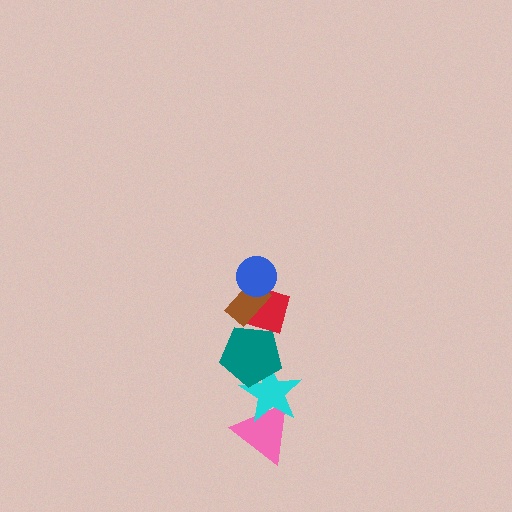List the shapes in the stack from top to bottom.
From top to bottom: the blue circle, the brown rectangle, the red diamond, the teal pentagon, the cyan star, the pink triangle.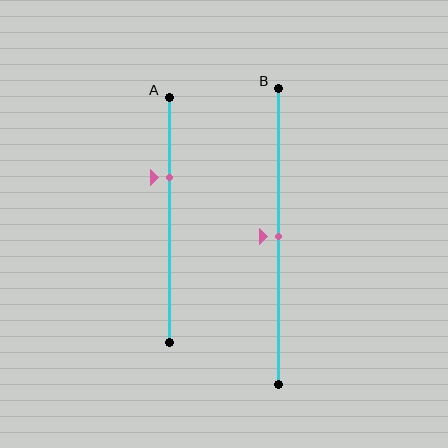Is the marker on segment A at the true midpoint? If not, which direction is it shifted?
No, the marker on segment A is shifted upward by about 17% of the segment length.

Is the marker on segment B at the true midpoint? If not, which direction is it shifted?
Yes, the marker on segment B is at the true midpoint.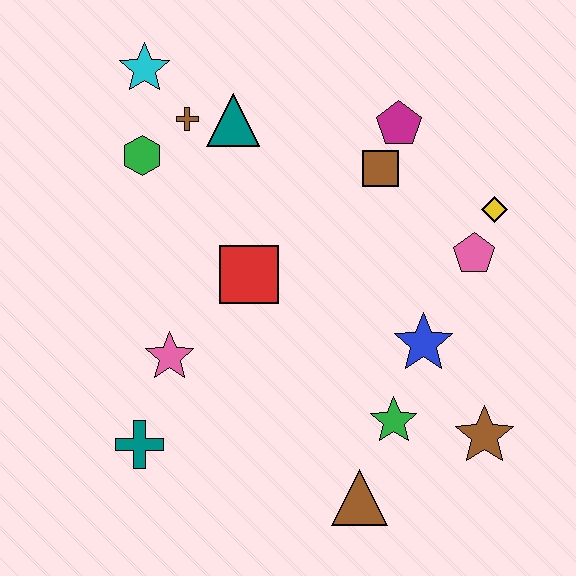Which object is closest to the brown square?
The magenta pentagon is closest to the brown square.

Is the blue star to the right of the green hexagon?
Yes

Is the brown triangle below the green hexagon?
Yes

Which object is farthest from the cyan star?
The brown star is farthest from the cyan star.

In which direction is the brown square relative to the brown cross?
The brown square is to the right of the brown cross.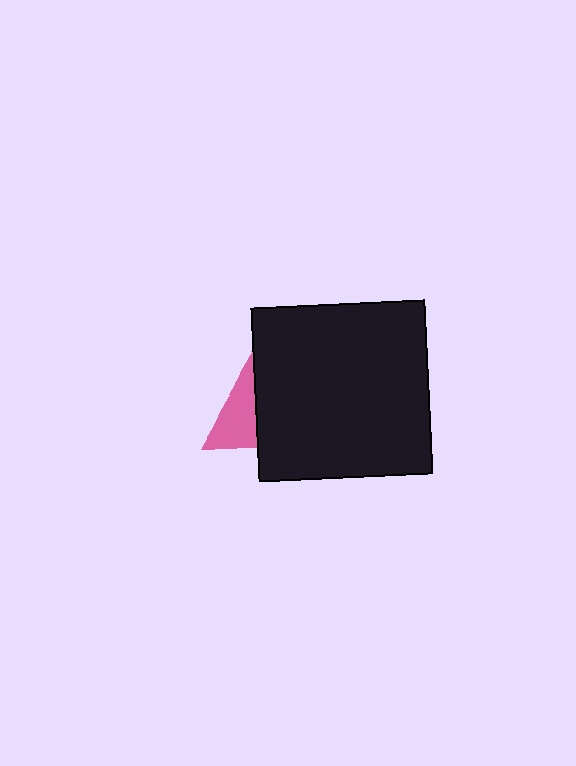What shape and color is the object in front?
The object in front is a black square.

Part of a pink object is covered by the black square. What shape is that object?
It is a triangle.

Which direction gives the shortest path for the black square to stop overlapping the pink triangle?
Moving right gives the shortest separation.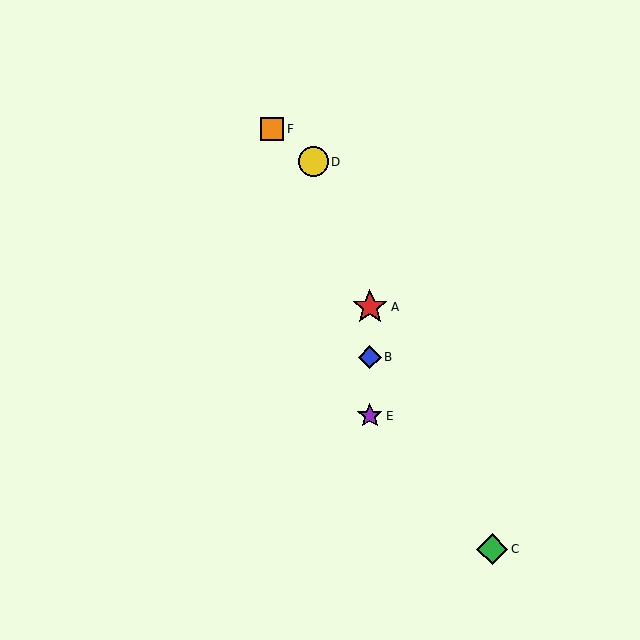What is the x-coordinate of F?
Object F is at x≈272.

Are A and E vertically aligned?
Yes, both are at x≈370.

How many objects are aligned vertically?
3 objects (A, B, E) are aligned vertically.